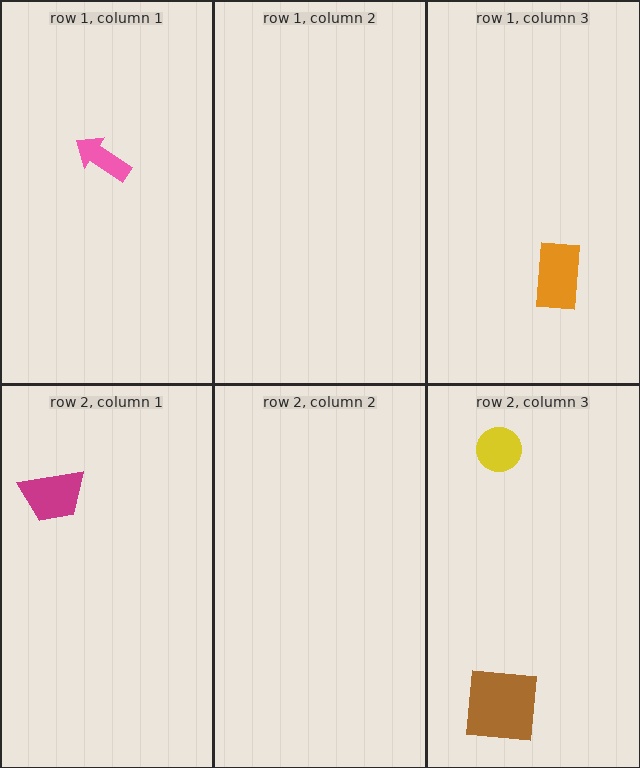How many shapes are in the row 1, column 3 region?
1.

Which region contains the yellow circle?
The row 2, column 3 region.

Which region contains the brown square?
The row 2, column 3 region.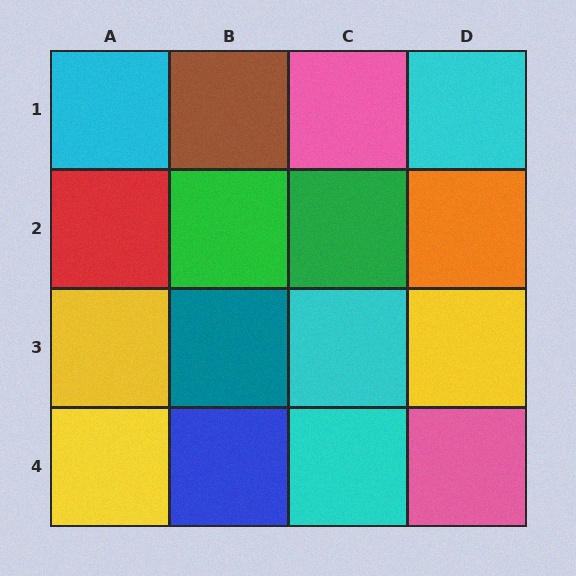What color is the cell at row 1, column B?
Brown.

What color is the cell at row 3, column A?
Yellow.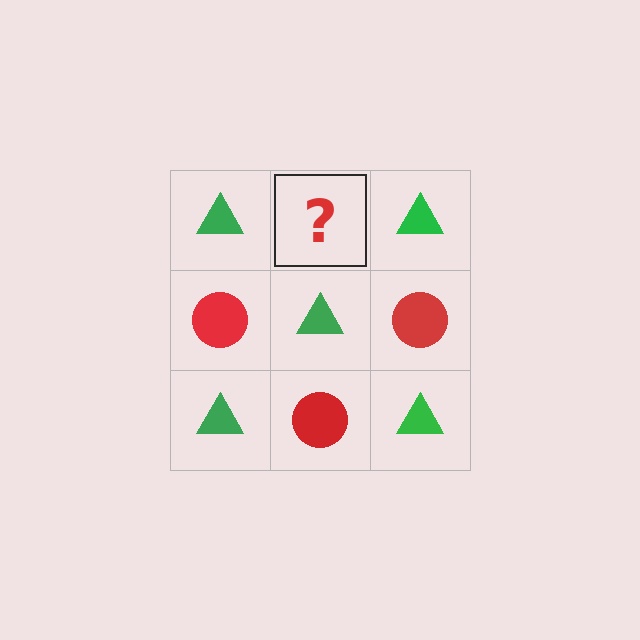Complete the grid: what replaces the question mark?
The question mark should be replaced with a red circle.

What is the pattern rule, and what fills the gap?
The rule is that it alternates green triangle and red circle in a checkerboard pattern. The gap should be filled with a red circle.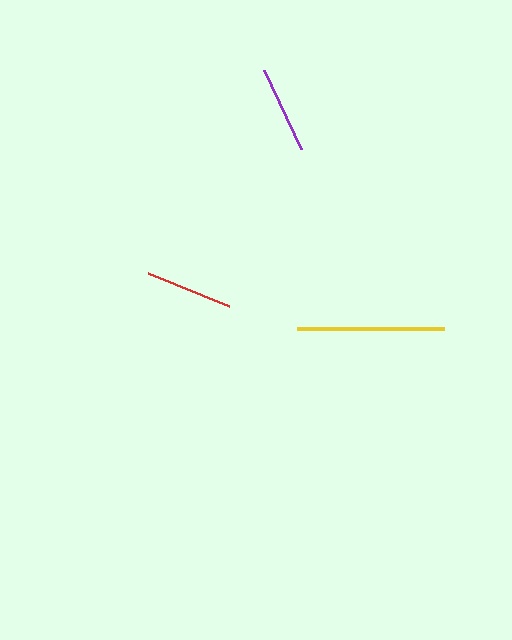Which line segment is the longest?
The yellow line is the longest at approximately 146 pixels.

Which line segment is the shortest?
The red line is the shortest at approximately 87 pixels.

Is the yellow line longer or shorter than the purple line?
The yellow line is longer than the purple line.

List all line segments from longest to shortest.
From longest to shortest: yellow, purple, red.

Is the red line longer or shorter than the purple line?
The purple line is longer than the red line.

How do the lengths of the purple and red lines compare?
The purple and red lines are approximately the same length.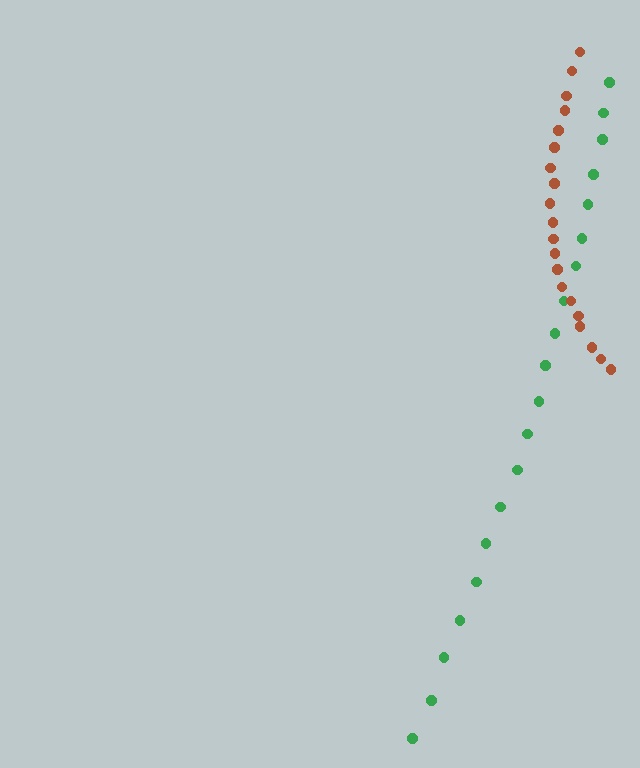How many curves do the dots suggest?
There are 2 distinct paths.